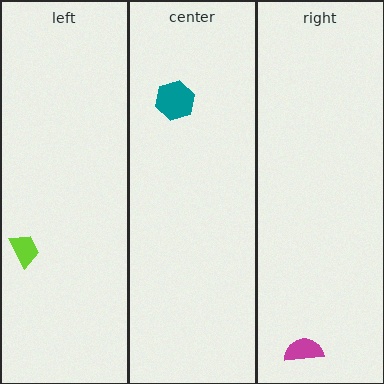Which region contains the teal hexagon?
The center region.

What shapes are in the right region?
The magenta semicircle.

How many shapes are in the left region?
1.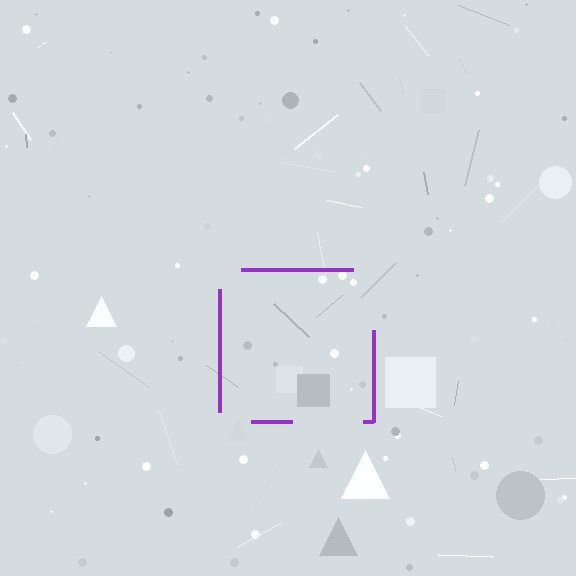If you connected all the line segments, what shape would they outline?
They would outline a square.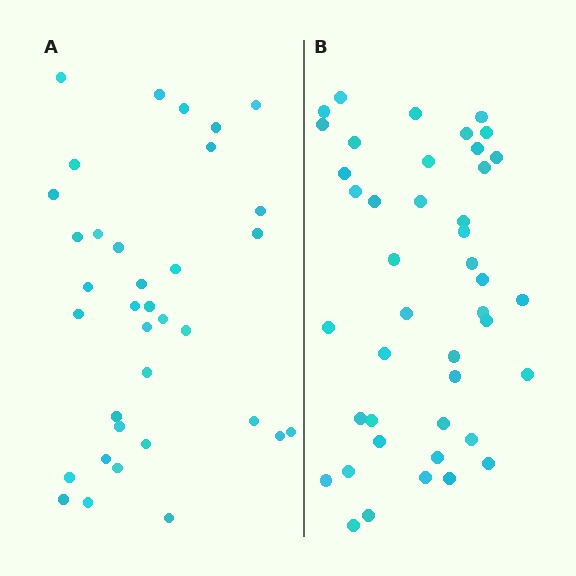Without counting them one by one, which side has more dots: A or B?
Region B (the right region) has more dots.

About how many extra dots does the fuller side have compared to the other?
Region B has roughly 8 or so more dots than region A.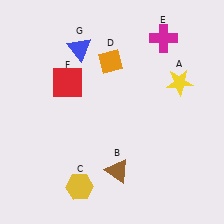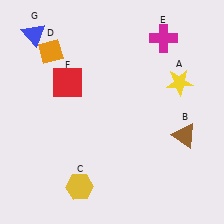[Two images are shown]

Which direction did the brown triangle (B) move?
The brown triangle (B) moved right.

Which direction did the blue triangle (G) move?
The blue triangle (G) moved left.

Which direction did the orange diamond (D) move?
The orange diamond (D) moved left.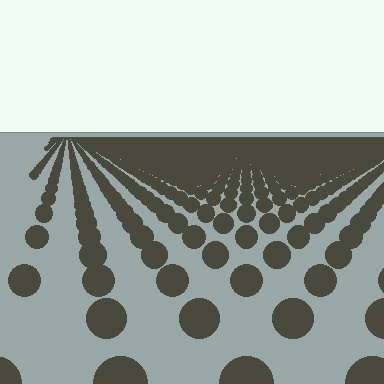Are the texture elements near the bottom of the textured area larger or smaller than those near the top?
Larger. Near the bottom, elements are closer to the viewer and appear at a bigger on-screen size.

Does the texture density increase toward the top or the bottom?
Density increases toward the top.